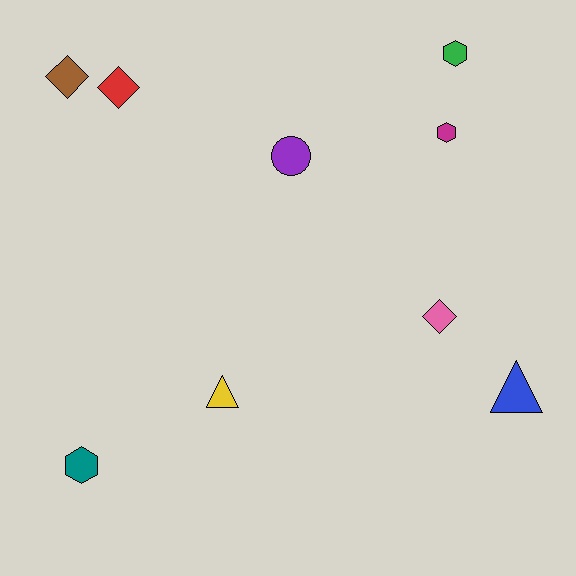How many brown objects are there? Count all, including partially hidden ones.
There is 1 brown object.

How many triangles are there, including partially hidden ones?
There are 2 triangles.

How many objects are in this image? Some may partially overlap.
There are 9 objects.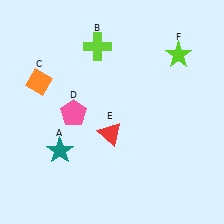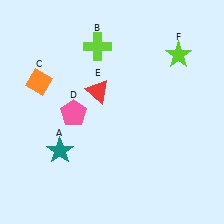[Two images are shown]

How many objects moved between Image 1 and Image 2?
1 object moved between the two images.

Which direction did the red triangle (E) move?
The red triangle (E) moved up.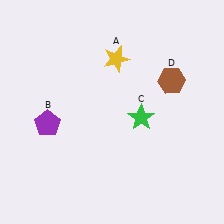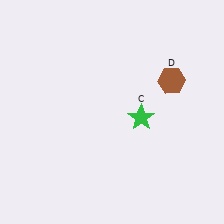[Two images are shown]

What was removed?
The purple pentagon (B), the yellow star (A) were removed in Image 2.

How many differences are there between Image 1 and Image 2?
There are 2 differences between the two images.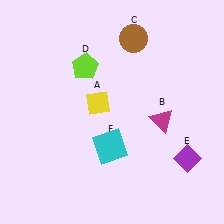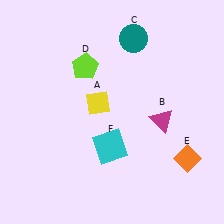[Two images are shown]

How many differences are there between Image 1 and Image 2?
There are 2 differences between the two images.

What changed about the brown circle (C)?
In Image 1, C is brown. In Image 2, it changed to teal.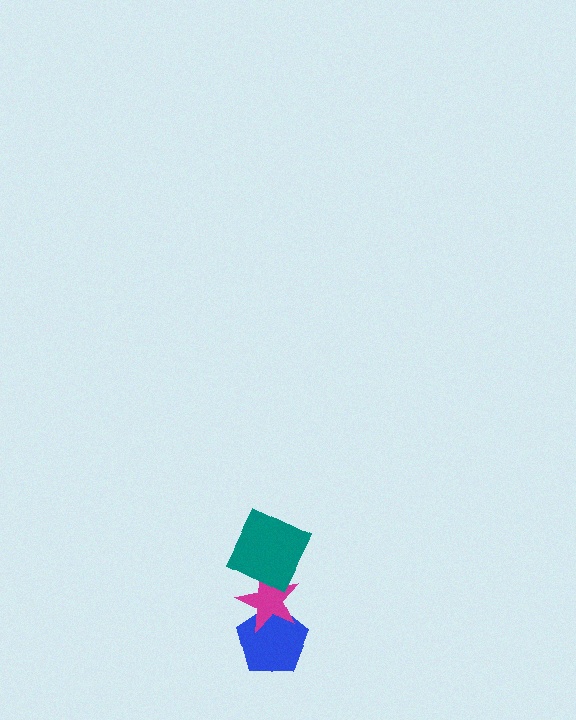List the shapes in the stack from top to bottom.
From top to bottom: the teal square, the magenta star, the blue pentagon.